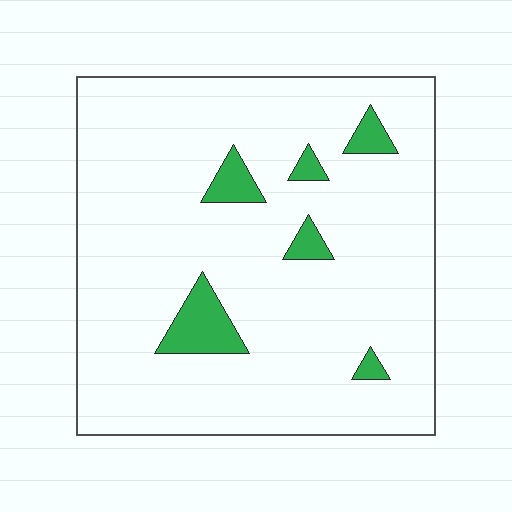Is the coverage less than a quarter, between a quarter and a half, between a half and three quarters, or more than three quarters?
Less than a quarter.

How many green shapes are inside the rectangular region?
6.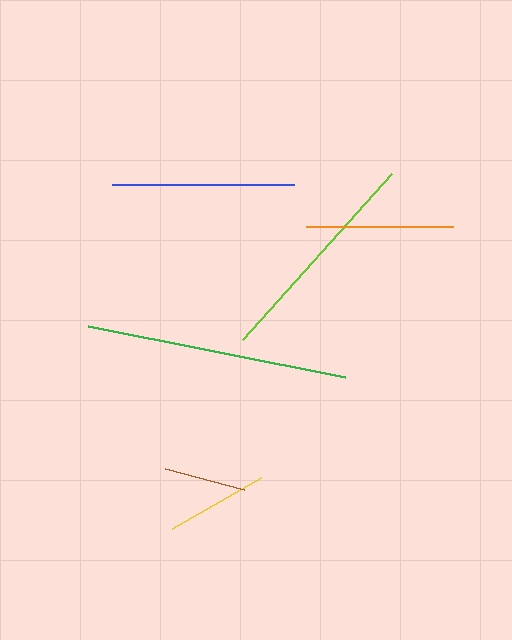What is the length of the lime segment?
The lime segment is approximately 223 pixels long.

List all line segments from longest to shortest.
From longest to shortest: green, lime, blue, orange, yellow, brown.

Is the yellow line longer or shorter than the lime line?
The lime line is longer than the yellow line.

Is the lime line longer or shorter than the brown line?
The lime line is longer than the brown line.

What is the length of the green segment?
The green segment is approximately 262 pixels long.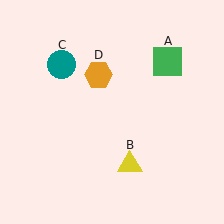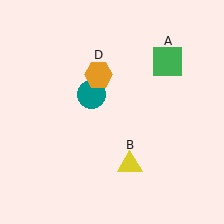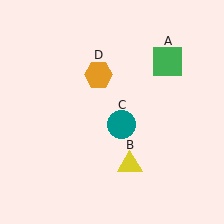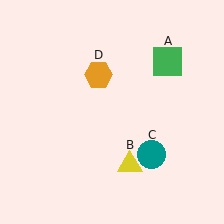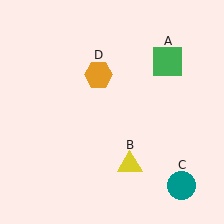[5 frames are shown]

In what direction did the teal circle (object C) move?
The teal circle (object C) moved down and to the right.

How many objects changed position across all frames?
1 object changed position: teal circle (object C).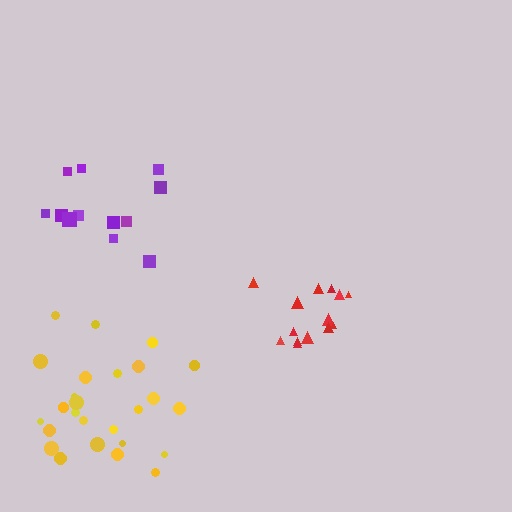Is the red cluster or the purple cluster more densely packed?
Red.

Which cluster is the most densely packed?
Red.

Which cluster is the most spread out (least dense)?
Purple.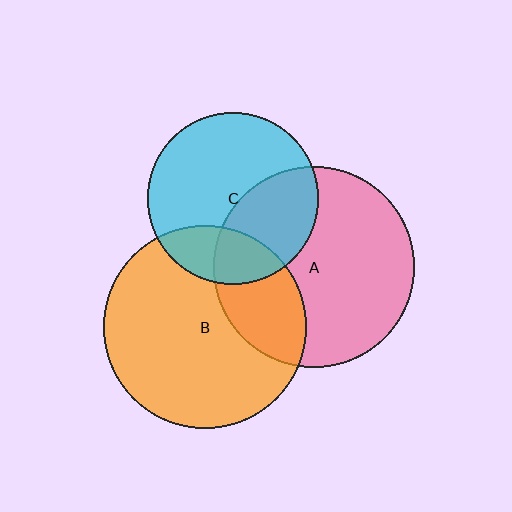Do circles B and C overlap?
Yes.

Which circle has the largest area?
Circle B (orange).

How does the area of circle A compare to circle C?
Approximately 1.4 times.